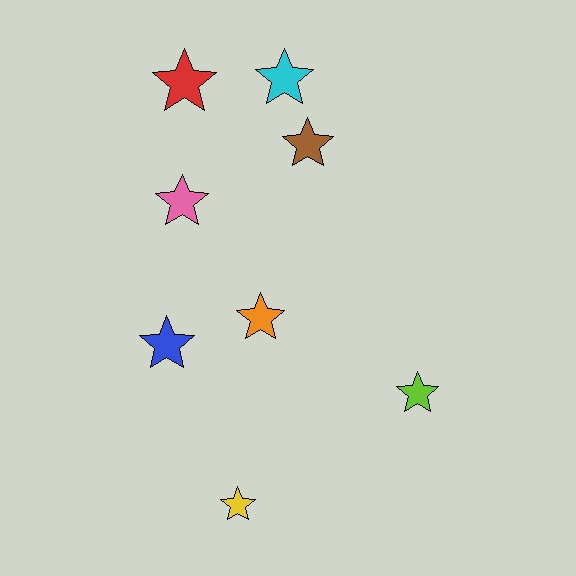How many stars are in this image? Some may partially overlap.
There are 8 stars.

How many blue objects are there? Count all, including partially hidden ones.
There is 1 blue object.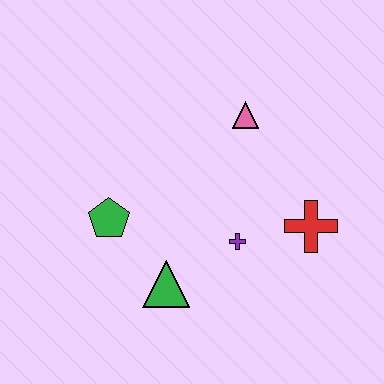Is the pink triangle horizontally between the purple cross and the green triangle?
No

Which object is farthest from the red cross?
The green pentagon is farthest from the red cross.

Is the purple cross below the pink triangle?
Yes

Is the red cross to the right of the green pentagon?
Yes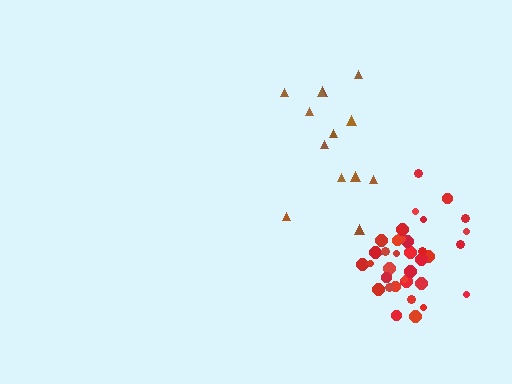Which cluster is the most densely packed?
Red.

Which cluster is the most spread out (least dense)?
Brown.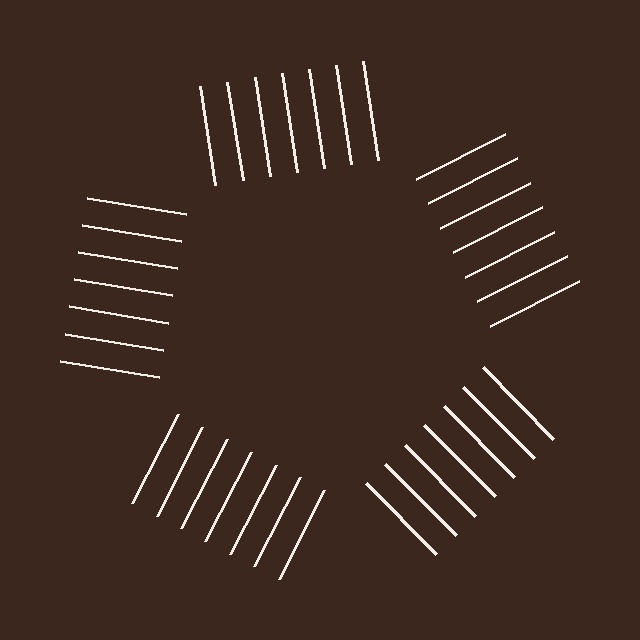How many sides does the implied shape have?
5 sides — the line-ends trace a pentagon.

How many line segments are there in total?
35 — 7 along each of the 5 edges.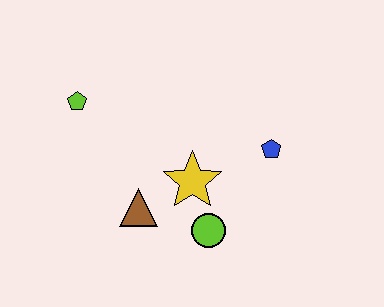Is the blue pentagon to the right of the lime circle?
Yes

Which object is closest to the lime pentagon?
The brown triangle is closest to the lime pentagon.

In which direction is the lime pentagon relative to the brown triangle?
The lime pentagon is above the brown triangle.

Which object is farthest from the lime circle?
The lime pentagon is farthest from the lime circle.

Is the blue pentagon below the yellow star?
No